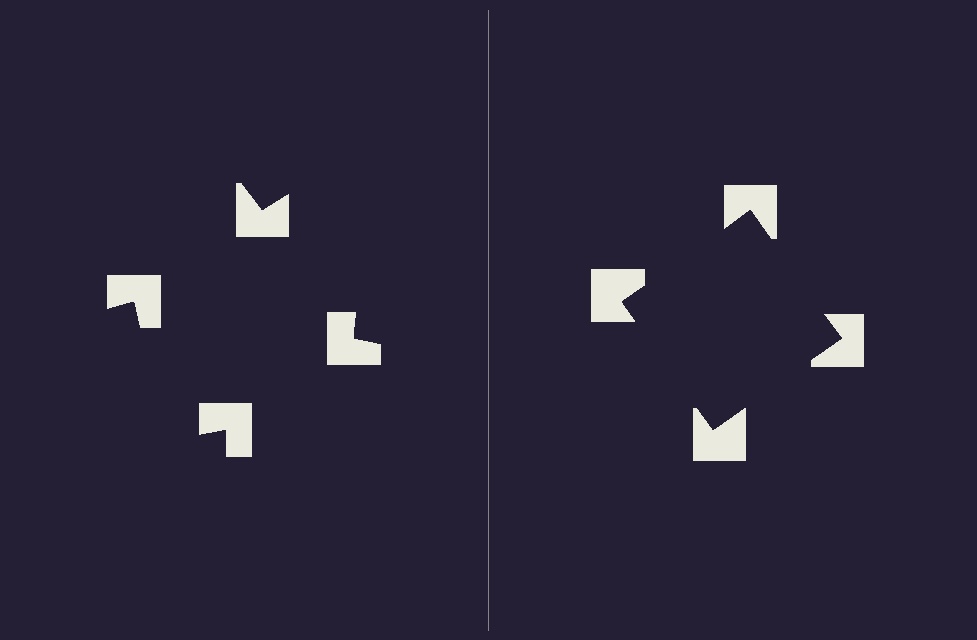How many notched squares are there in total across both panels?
8 — 4 on each side.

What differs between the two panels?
The notched squares are positioned identically on both sides; only the wedge orientations differ. On the right they align to a square; on the left they are misaligned.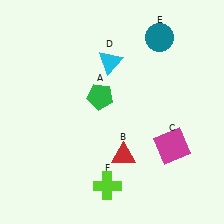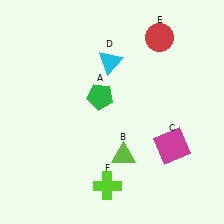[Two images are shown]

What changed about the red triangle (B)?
In Image 1, B is red. In Image 2, it changed to lime.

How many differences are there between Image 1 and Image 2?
There are 2 differences between the two images.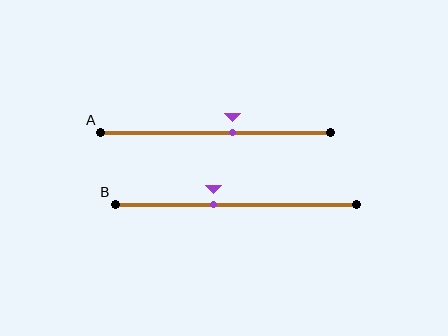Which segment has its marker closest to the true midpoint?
Segment A has its marker closest to the true midpoint.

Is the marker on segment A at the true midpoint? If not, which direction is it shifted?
No, the marker on segment A is shifted to the right by about 7% of the segment length.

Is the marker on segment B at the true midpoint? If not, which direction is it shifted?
No, the marker on segment B is shifted to the left by about 9% of the segment length.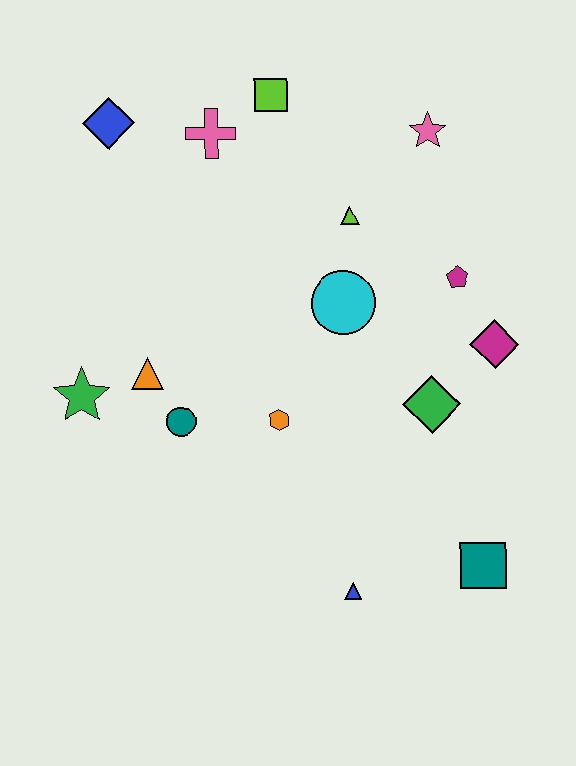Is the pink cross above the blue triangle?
Yes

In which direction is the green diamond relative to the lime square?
The green diamond is below the lime square.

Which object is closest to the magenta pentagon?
The magenta diamond is closest to the magenta pentagon.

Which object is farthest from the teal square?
The blue diamond is farthest from the teal square.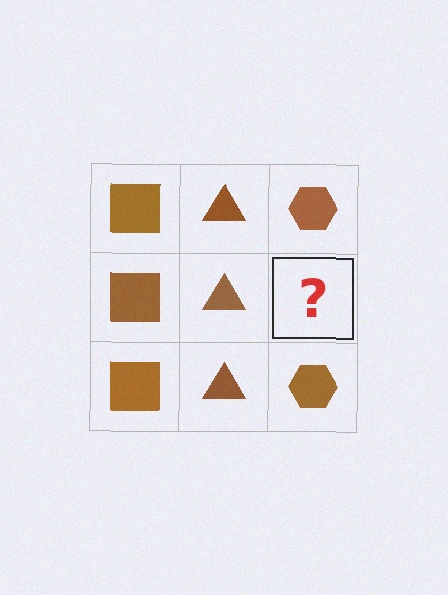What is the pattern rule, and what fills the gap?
The rule is that each column has a consistent shape. The gap should be filled with a brown hexagon.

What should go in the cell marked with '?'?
The missing cell should contain a brown hexagon.